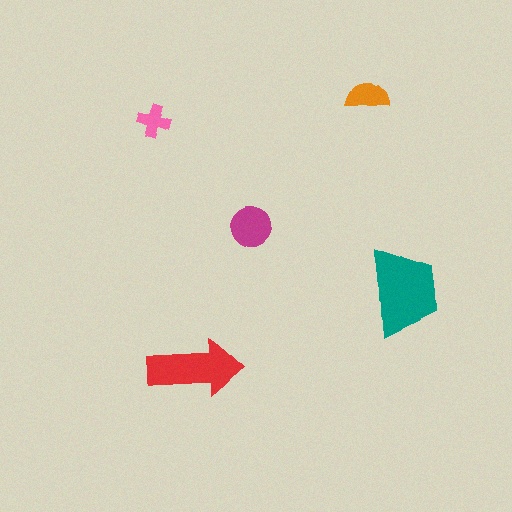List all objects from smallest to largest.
The pink cross, the orange semicircle, the magenta circle, the red arrow, the teal trapezoid.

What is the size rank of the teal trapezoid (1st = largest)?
1st.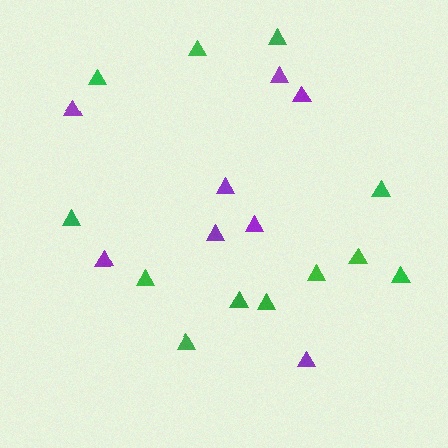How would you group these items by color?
There are 2 groups: one group of green triangles (12) and one group of purple triangles (8).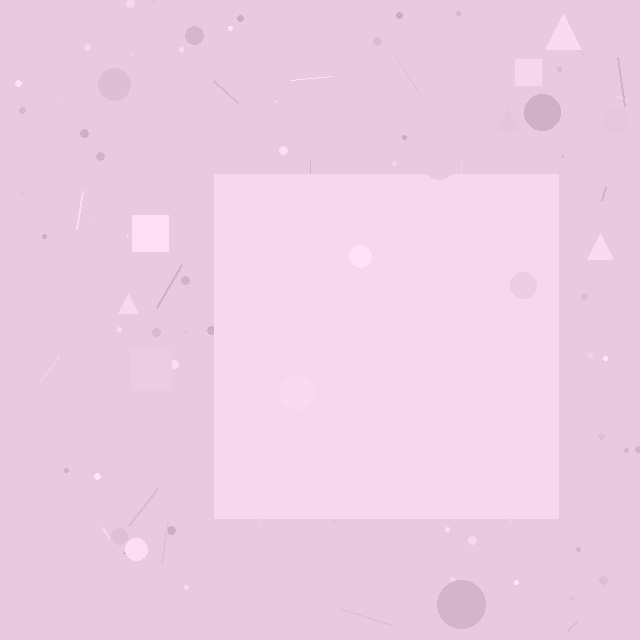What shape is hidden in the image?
A square is hidden in the image.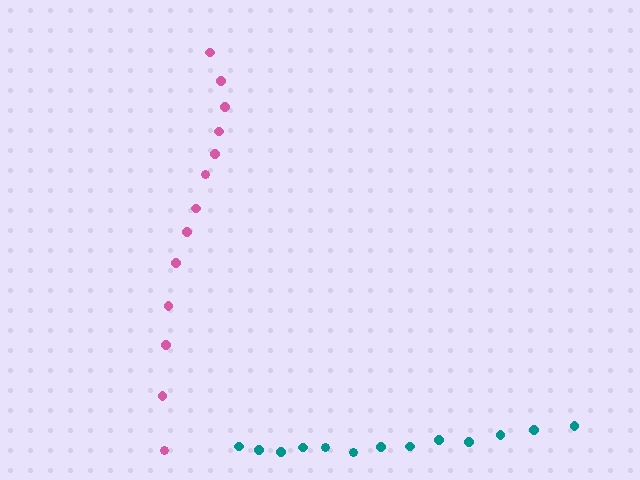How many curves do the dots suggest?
There are 2 distinct paths.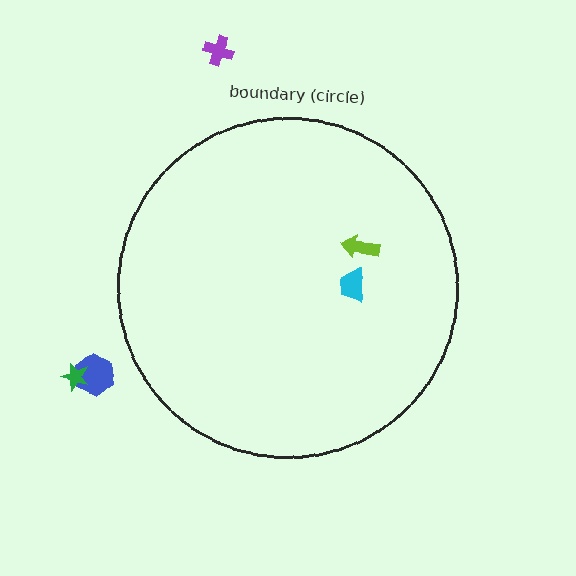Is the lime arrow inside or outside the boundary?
Inside.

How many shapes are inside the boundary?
2 inside, 3 outside.